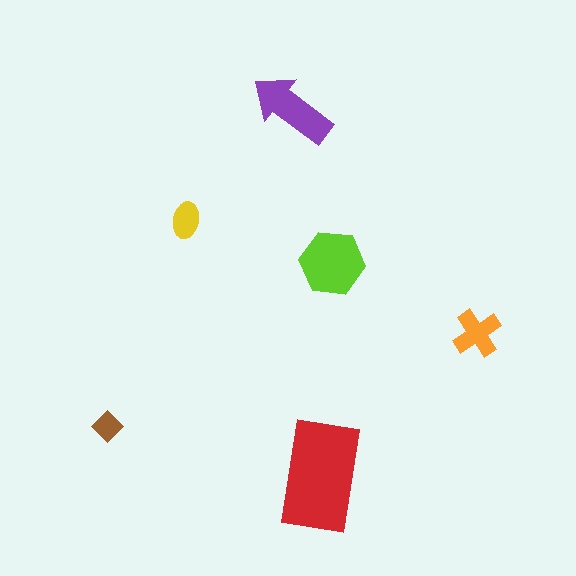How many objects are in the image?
There are 6 objects in the image.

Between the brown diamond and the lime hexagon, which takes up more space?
The lime hexagon.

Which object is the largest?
The red rectangle.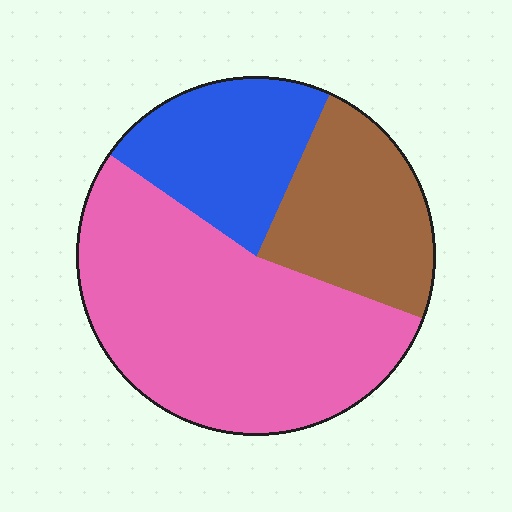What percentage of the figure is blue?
Blue takes up about one fifth (1/5) of the figure.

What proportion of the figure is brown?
Brown covers roughly 25% of the figure.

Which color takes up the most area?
Pink, at roughly 55%.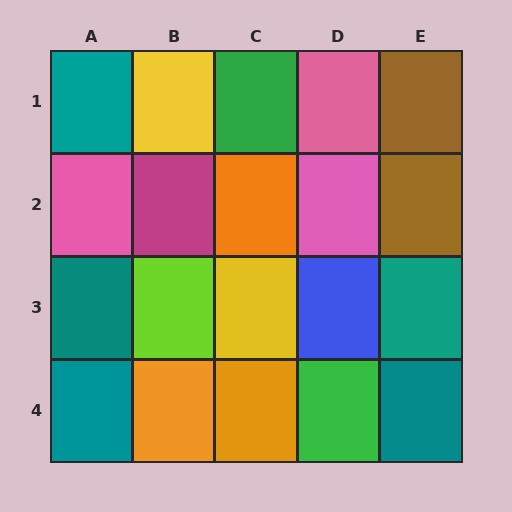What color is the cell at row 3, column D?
Blue.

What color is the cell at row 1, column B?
Yellow.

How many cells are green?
2 cells are green.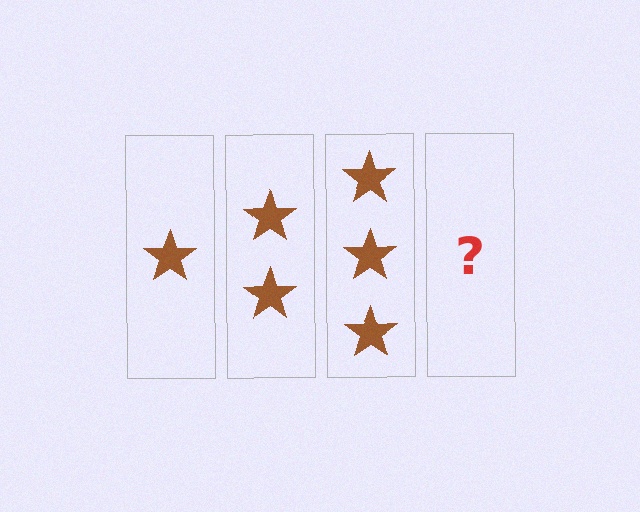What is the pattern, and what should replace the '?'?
The pattern is that each step adds one more star. The '?' should be 4 stars.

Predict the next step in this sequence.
The next step is 4 stars.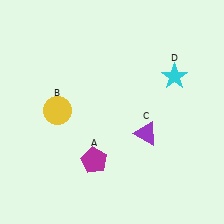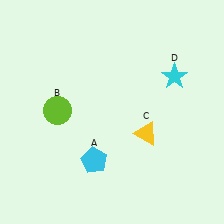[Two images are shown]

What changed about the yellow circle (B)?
In Image 1, B is yellow. In Image 2, it changed to lime.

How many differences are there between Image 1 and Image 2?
There are 3 differences between the two images.